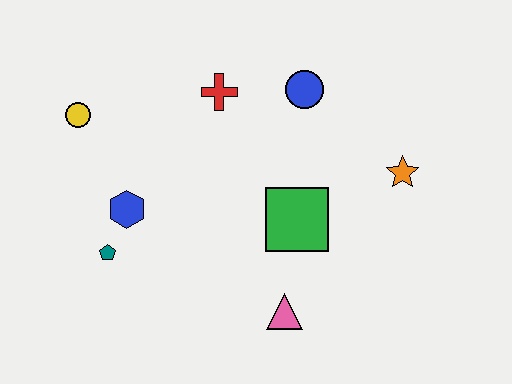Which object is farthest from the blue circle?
The teal pentagon is farthest from the blue circle.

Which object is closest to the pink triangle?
The green square is closest to the pink triangle.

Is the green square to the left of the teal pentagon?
No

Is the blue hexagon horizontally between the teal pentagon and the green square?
Yes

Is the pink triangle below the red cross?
Yes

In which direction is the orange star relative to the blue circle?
The orange star is to the right of the blue circle.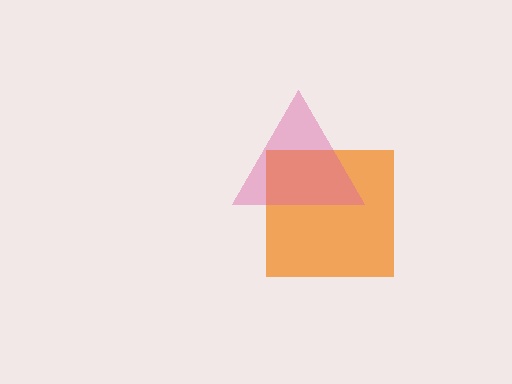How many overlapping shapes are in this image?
There are 2 overlapping shapes in the image.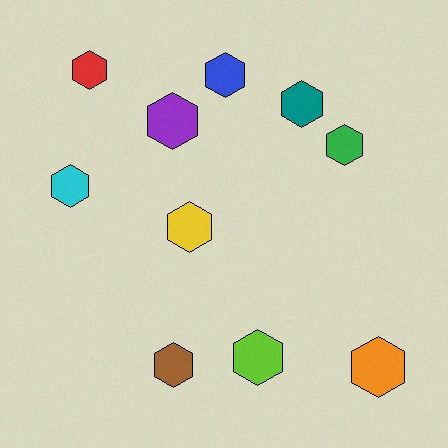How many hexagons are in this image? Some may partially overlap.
There are 10 hexagons.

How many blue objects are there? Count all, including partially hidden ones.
There is 1 blue object.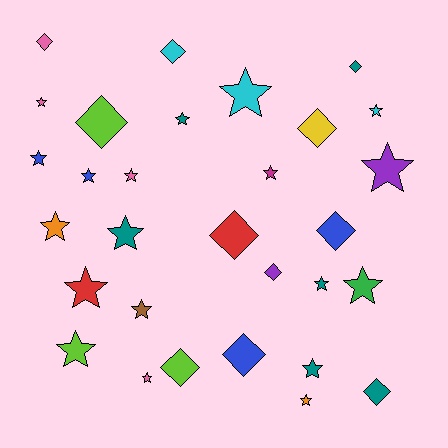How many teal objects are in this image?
There are 6 teal objects.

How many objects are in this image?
There are 30 objects.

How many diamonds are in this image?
There are 11 diamonds.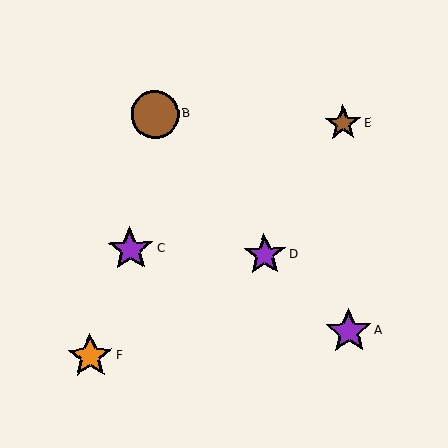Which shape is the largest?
The brown circle (labeled B) is the largest.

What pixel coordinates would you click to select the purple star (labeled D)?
Click at (265, 255) to select the purple star D.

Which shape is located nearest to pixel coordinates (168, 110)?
The brown circle (labeled B) at (155, 114) is nearest to that location.